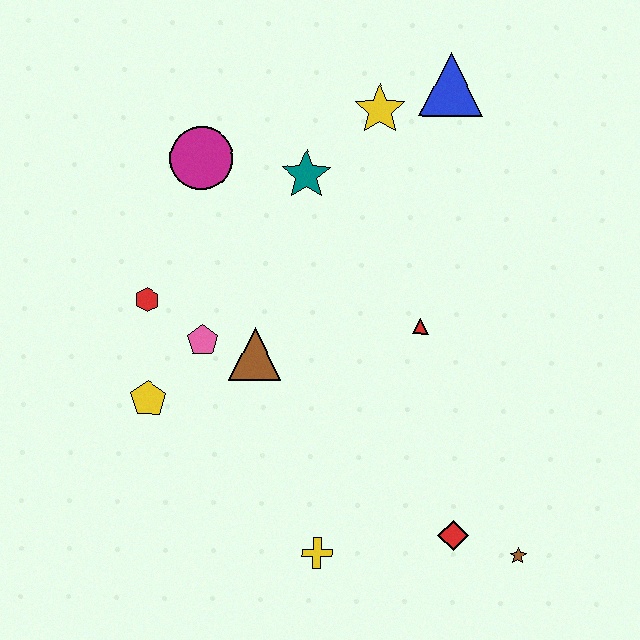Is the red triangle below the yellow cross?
No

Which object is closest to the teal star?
The yellow star is closest to the teal star.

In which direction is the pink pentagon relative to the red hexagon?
The pink pentagon is to the right of the red hexagon.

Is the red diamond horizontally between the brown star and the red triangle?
Yes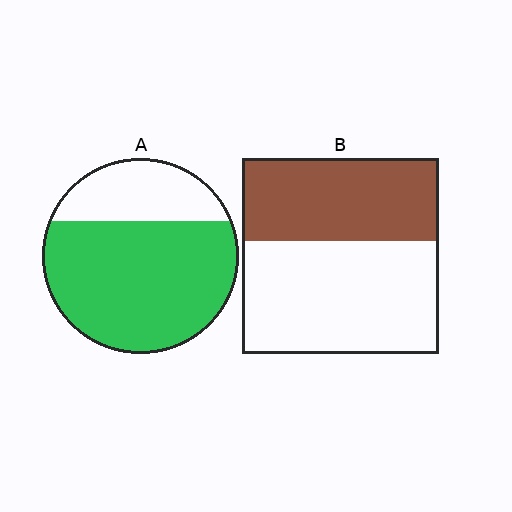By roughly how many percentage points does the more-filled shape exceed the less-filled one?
By roughly 30 percentage points (A over B).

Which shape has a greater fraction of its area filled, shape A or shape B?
Shape A.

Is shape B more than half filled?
No.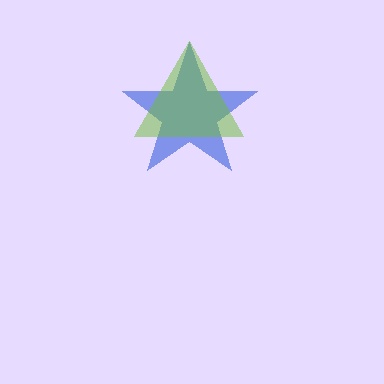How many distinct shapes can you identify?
There are 2 distinct shapes: a blue star, a lime triangle.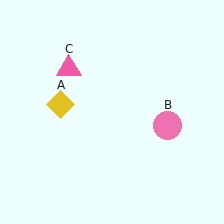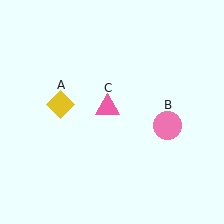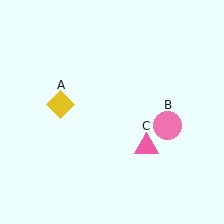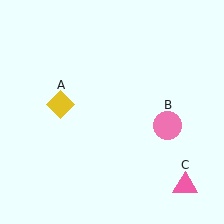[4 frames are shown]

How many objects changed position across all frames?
1 object changed position: pink triangle (object C).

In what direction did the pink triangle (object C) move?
The pink triangle (object C) moved down and to the right.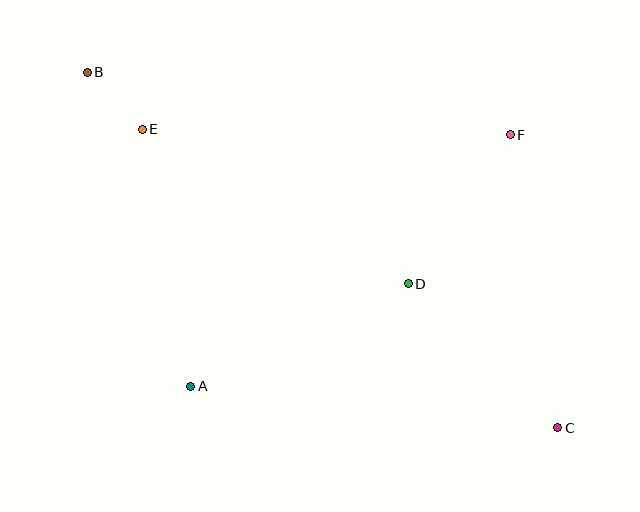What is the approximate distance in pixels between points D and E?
The distance between D and E is approximately 308 pixels.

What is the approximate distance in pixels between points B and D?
The distance between B and D is approximately 384 pixels.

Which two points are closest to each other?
Points B and E are closest to each other.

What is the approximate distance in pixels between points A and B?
The distance between A and B is approximately 331 pixels.